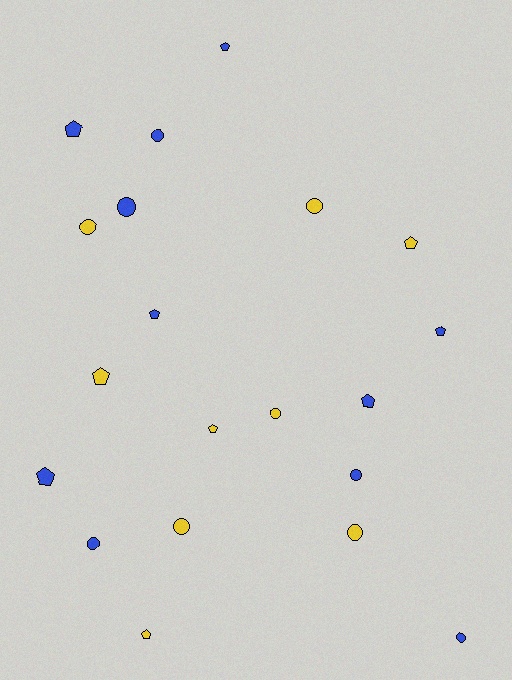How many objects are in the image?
There are 20 objects.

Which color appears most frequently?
Blue, with 11 objects.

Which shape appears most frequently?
Circle, with 10 objects.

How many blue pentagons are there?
There are 6 blue pentagons.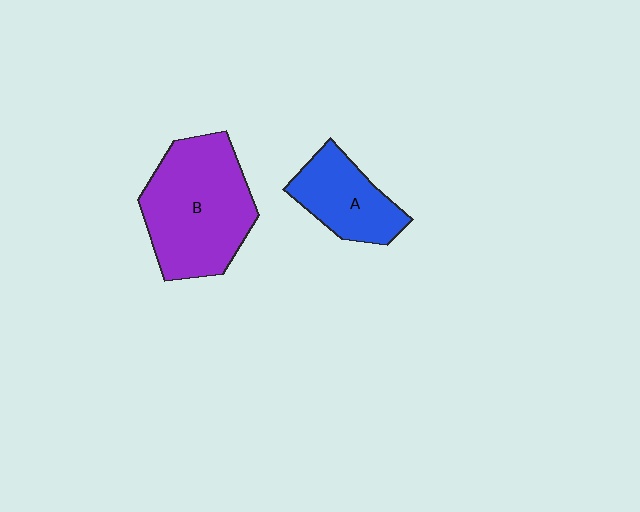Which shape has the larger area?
Shape B (purple).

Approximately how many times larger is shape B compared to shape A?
Approximately 1.8 times.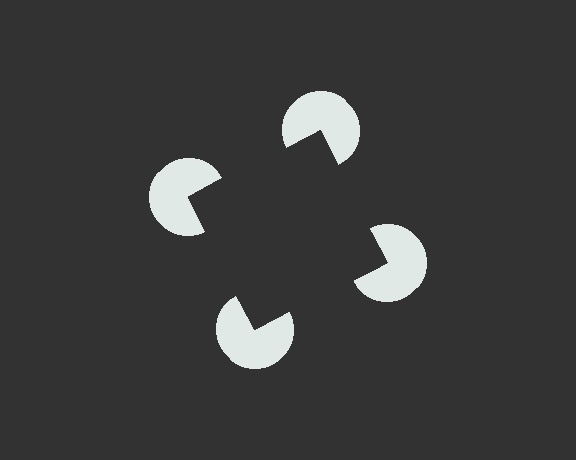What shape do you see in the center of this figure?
An illusory square — its edges are inferred from the aligned wedge cuts in the pac-man discs, not physically drawn.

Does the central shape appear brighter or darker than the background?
It typically appears slightly darker than the background, even though no actual brightness change is drawn.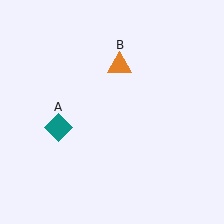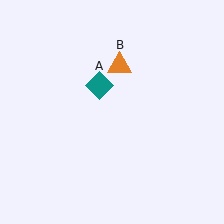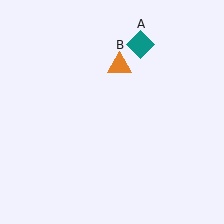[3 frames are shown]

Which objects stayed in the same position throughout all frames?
Orange triangle (object B) remained stationary.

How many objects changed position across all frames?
1 object changed position: teal diamond (object A).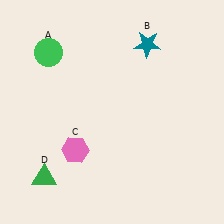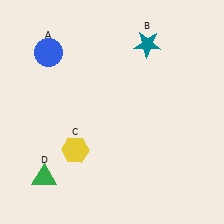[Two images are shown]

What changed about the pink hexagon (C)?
In Image 1, C is pink. In Image 2, it changed to yellow.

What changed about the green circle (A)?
In Image 1, A is green. In Image 2, it changed to blue.